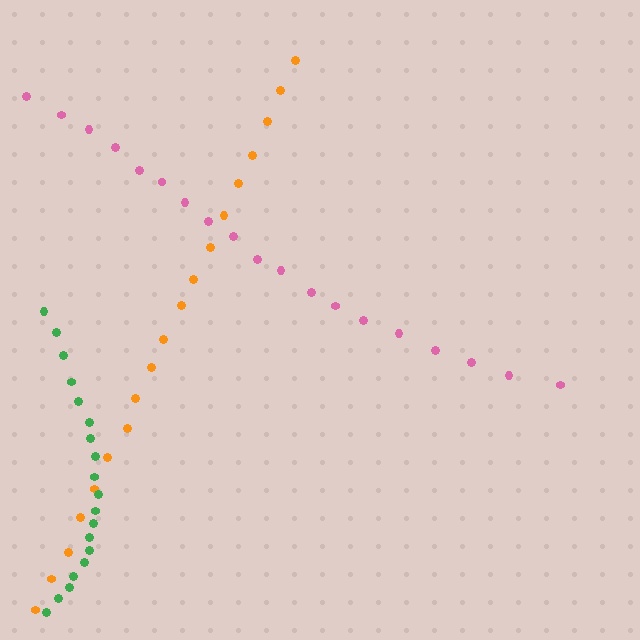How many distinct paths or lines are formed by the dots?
There are 3 distinct paths.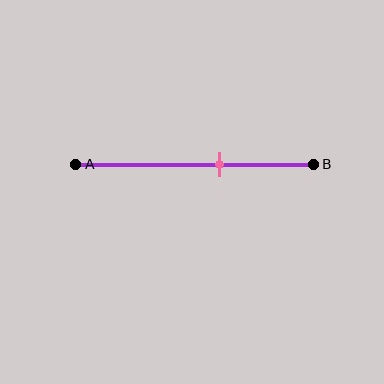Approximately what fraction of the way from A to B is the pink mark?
The pink mark is approximately 60% of the way from A to B.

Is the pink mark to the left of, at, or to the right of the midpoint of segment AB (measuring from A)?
The pink mark is to the right of the midpoint of segment AB.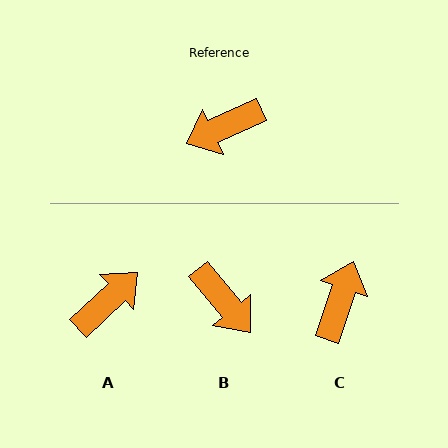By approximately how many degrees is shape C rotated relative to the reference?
Approximately 133 degrees clockwise.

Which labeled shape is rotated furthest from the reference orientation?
A, about 161 degrees away.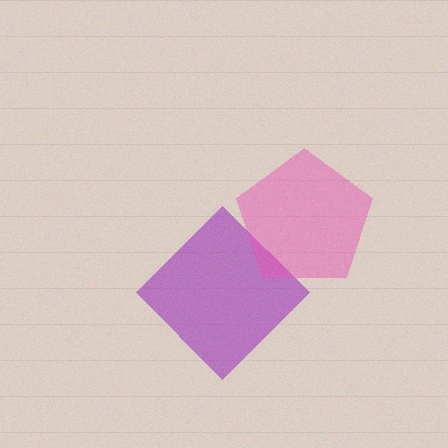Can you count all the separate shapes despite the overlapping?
Yes, there are 2 separate shapes.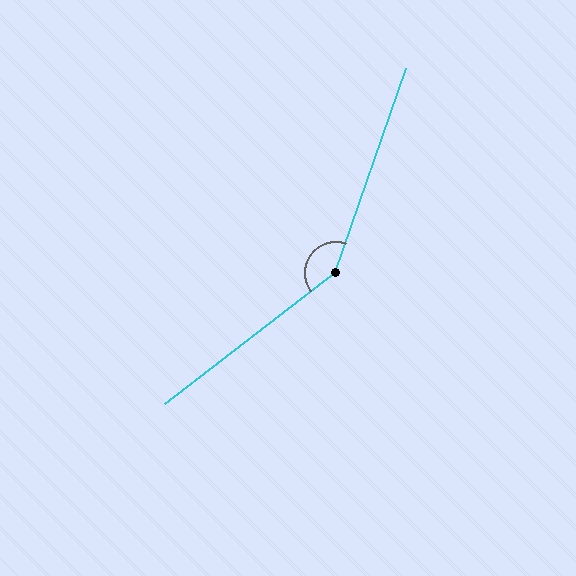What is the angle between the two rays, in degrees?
Approximately 147 degrees.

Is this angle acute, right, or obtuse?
It is obtuse.